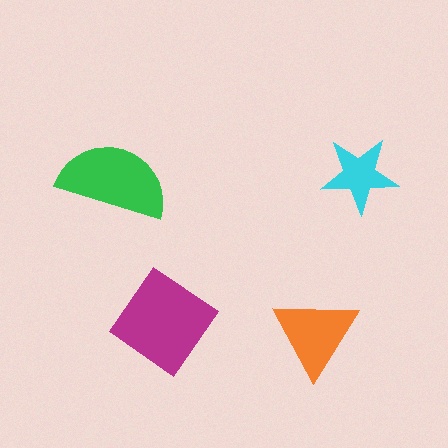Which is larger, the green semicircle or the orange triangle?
The green semicircle.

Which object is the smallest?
The cyan star.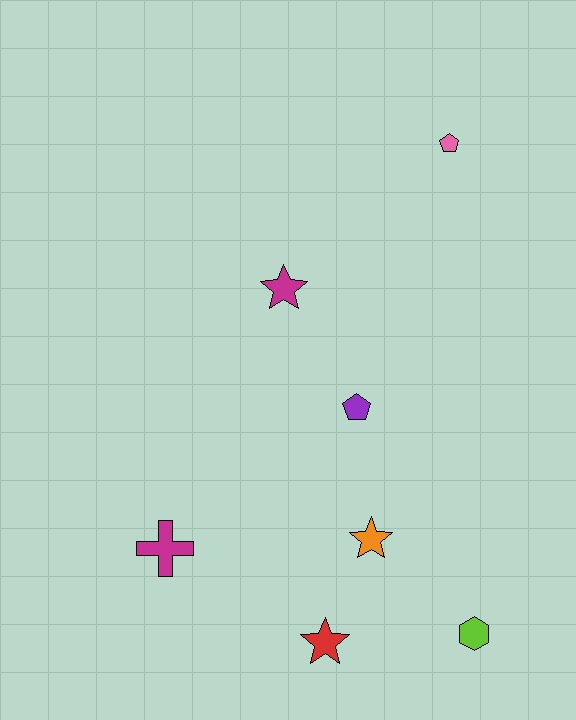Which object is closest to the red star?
The orange star is closest to the red star.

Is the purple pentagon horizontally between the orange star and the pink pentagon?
No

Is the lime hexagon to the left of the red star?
No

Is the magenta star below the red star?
No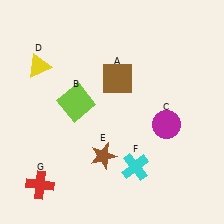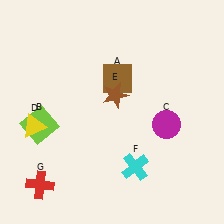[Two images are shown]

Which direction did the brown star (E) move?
The brown star (E) moved up.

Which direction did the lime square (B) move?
The lime square (B) moved left.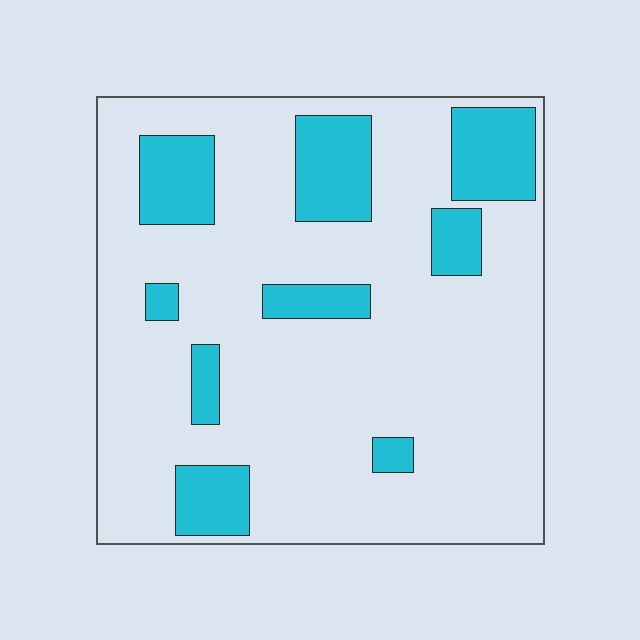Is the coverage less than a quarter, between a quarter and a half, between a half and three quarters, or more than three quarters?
Less than a quarter.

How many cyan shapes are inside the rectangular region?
9.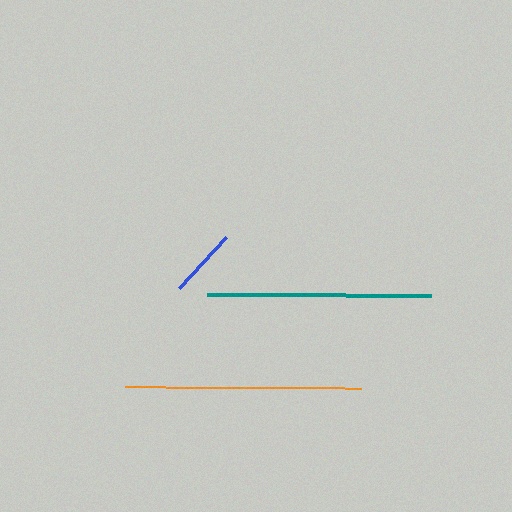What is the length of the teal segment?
The teal segment is approximately 224 pixels long.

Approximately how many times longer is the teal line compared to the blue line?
The teal line is approximately 3.2 times the length of the blue line.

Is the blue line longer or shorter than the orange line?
The orange line is longer than the blue line.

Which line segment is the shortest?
The blue line is the shortest at approximately 69 pixels.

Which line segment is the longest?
The orange line is the longest at approximately 237 pixels.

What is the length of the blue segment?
The blue segment is approximately 69 pixels long.